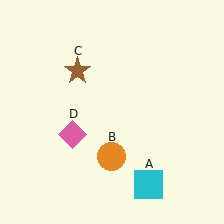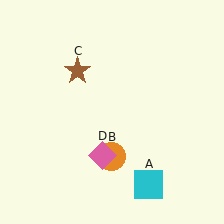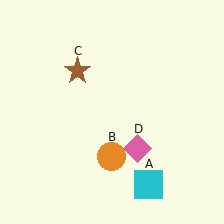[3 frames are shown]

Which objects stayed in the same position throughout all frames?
Cyan square (object A) and orange circle (object B) and brown star (object C) remained stationary.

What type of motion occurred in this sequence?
The pink diamond (object D) rotated counterclockwise around the center of the scene.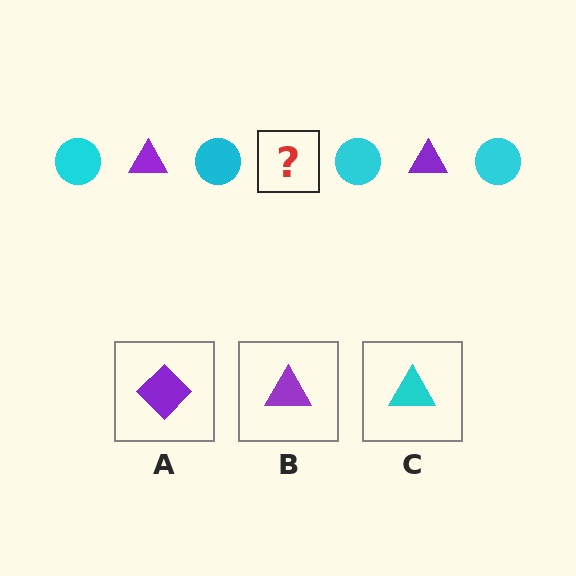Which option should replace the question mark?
Option B.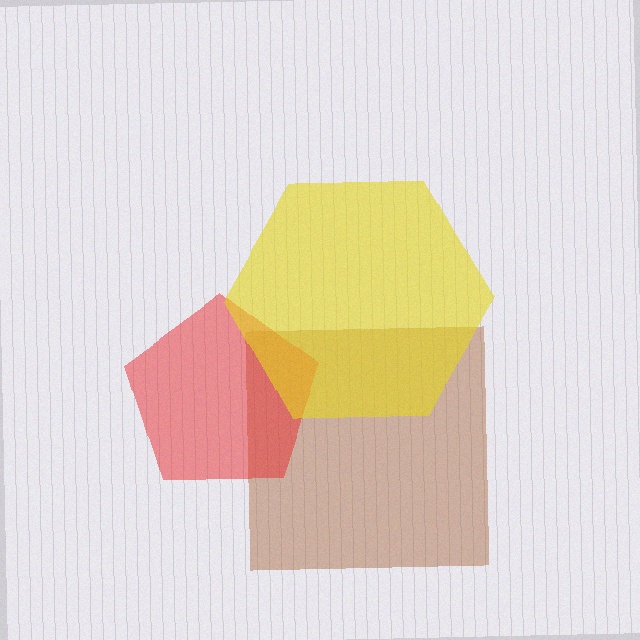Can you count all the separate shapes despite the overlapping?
Yes, there are 3 separate shapes.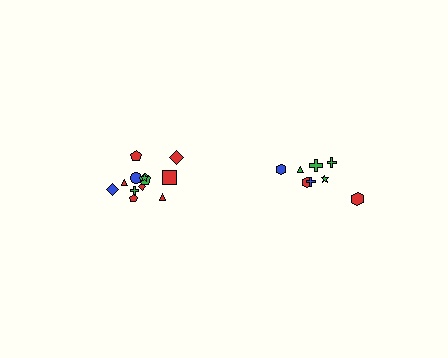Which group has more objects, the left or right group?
The left group.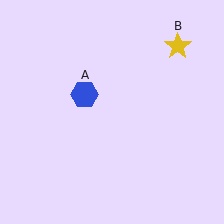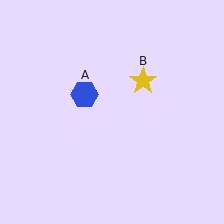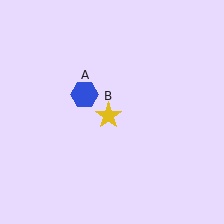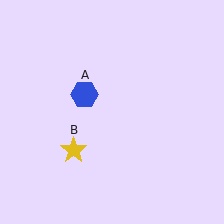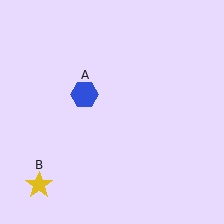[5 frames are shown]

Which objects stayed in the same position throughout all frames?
Blue hexagon (object A) remained stationary.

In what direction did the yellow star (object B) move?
The yellow star (object B) moved down and to the left.